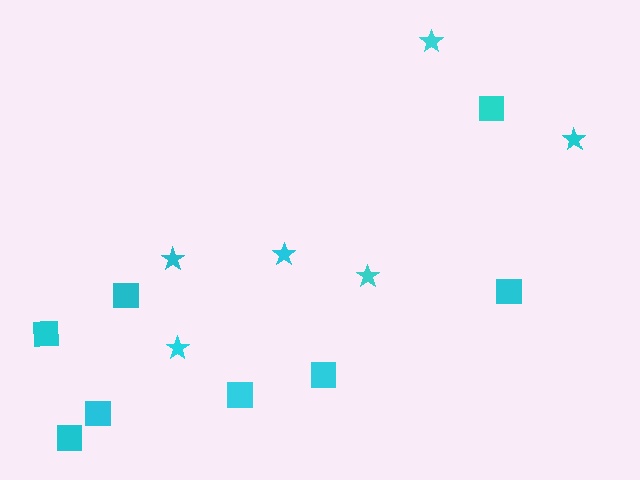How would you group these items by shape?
There are 2 groups: one group of squares (8) and one group of stars (6).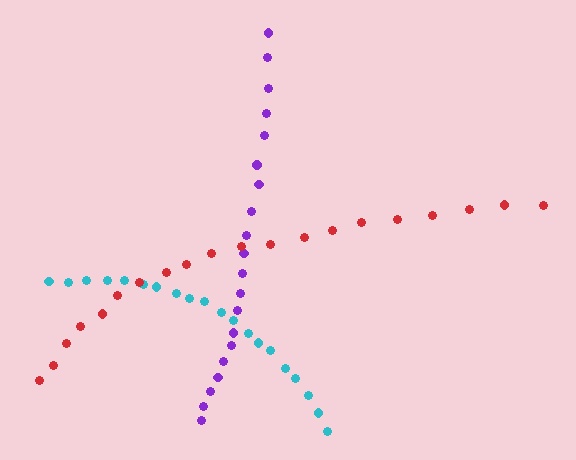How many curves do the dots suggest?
There are 3 distinct paths.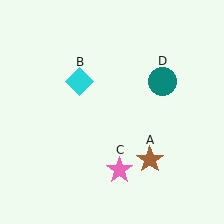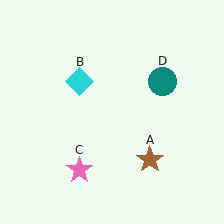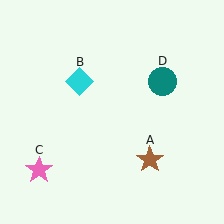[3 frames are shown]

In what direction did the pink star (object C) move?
The pink star (object C) moved left.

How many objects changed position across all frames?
1 object changed position: pink star (object C).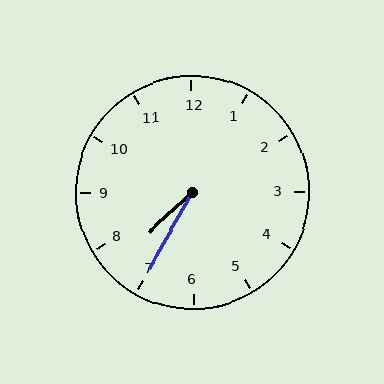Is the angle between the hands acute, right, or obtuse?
It is acute.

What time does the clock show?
7:35.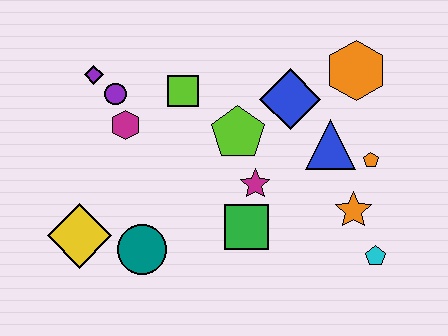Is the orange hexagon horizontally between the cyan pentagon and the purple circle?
Yes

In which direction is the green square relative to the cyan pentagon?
The green square is to the left of the cyan pentagon.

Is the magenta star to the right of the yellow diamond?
Yes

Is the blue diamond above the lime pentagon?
Yes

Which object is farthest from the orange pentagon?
The yellow diamond is farthest from the orange pentagon.